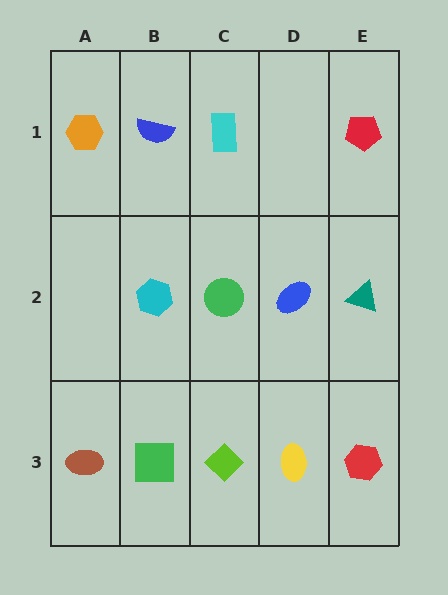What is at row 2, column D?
A blue ellipse.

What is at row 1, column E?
A red pentagon.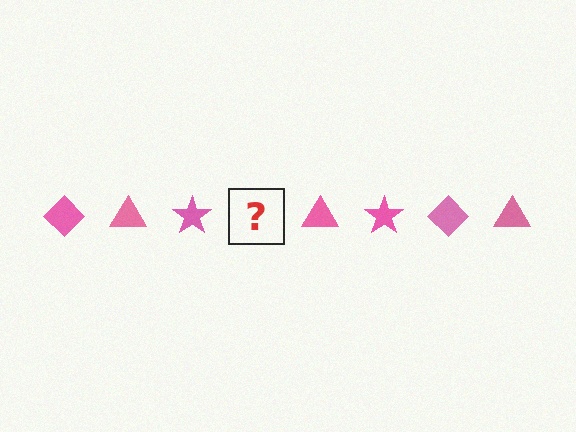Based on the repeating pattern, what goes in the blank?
The blank should be a pink diamond.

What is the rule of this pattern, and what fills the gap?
The rule is that the pattern cycles through diamond, triangle, star shapes in pink. The gap should be filled with a pink diamond.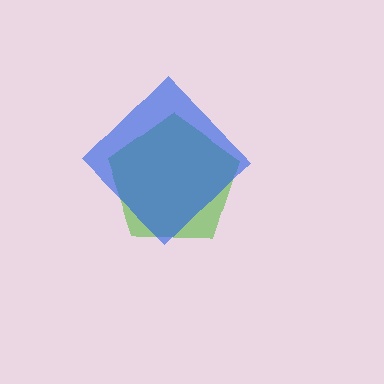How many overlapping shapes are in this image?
There are 2 overlapping shapes in the image.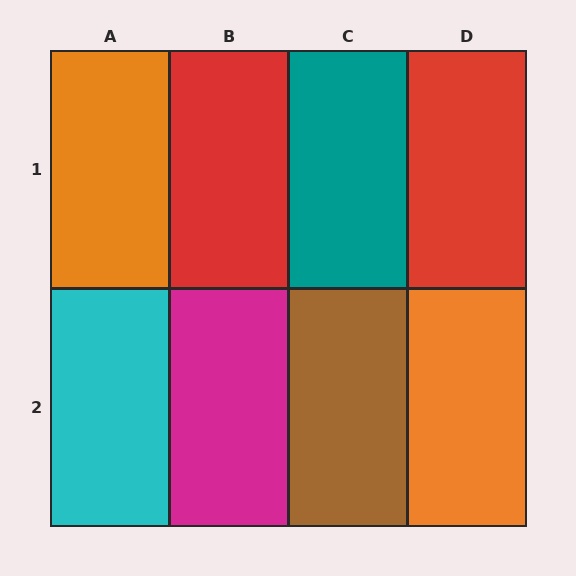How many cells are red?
2 cells are red.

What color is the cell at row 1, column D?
Red.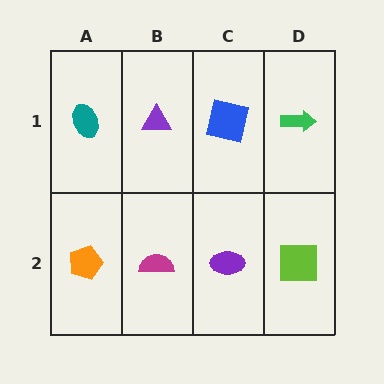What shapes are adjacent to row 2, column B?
A purple triangle (row 1, column B), an orange pentagon (row 2, column A), a purple ellipse (row 2, column C).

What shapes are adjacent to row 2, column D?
A green arrow (row 1, column D), a purple ellipse (row 2, column C).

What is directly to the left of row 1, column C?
A purple triangle.